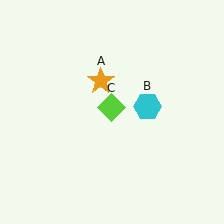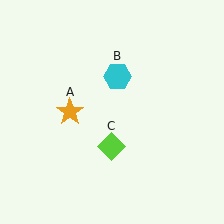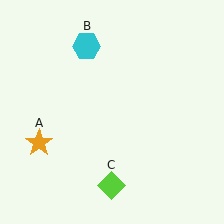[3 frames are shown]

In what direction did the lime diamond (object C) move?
The lime diamond (object C) moved down.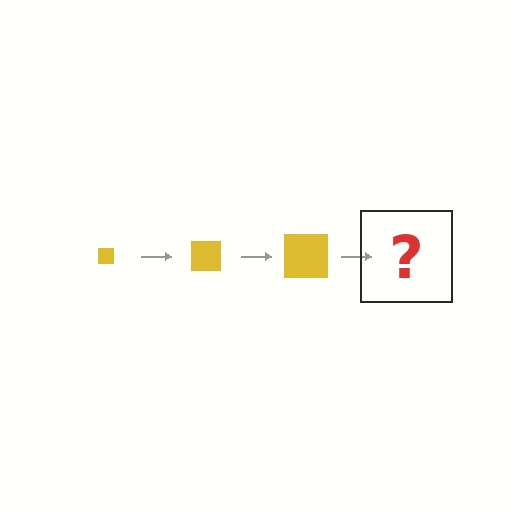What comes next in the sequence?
The next element should be a yellow square, larger than the previous one.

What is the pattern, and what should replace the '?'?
The pattern is that the square gets progressively larger each step. The '?' should be a yellow square, larger than the previous one.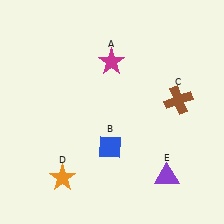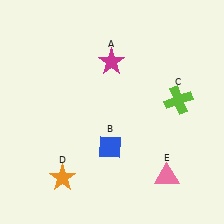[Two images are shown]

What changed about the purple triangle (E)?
In Image 1, E is purple. In Image 2, it changed to pink.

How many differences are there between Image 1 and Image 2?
There are 2 differences between the two images.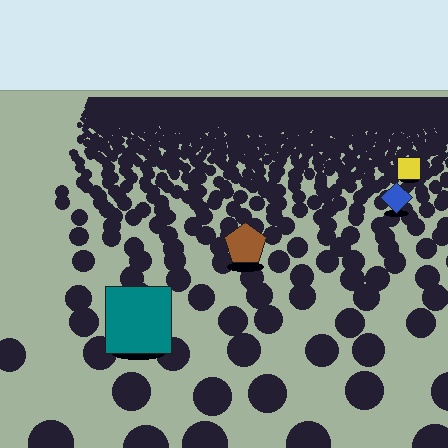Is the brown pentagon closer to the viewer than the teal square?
No. The teal square is closer — you can tell from the texture gradient: the ground texture is coarser near it.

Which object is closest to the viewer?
The teal square is closest. The texture marks near it are larger and more spread out.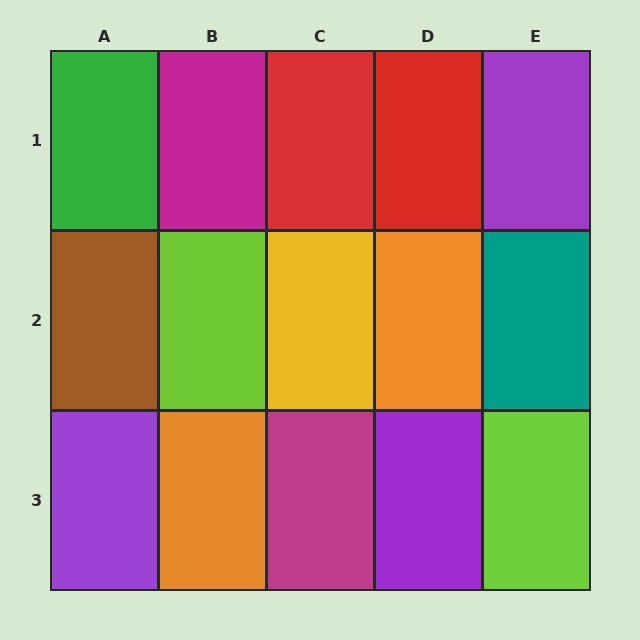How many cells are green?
1 cell is green.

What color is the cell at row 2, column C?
Yellow.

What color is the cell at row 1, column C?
Red.